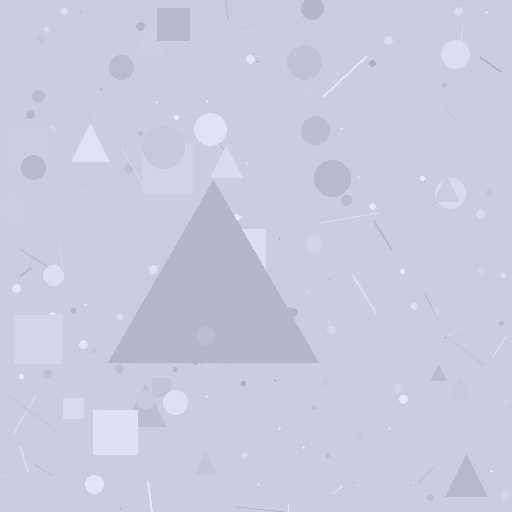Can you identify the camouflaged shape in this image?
The camouflaged shape is a triangle.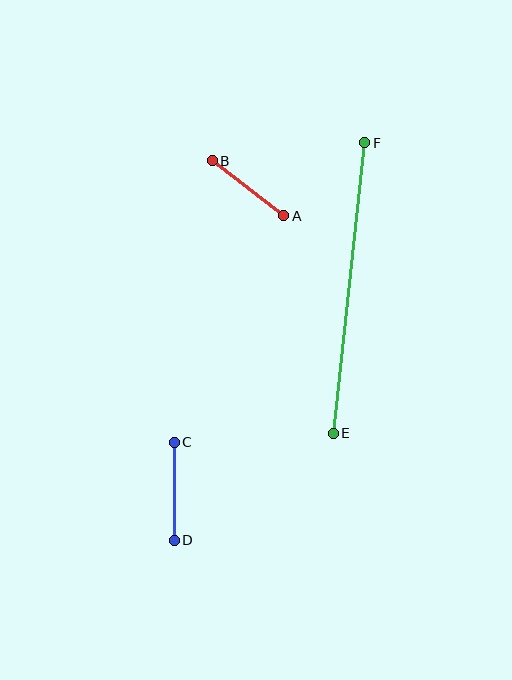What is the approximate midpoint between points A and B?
The midpoint is at approximately (248, 188) pixels.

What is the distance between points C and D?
The distance is approximately 98 pixels.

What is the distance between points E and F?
The distance is approximately 292 pixels.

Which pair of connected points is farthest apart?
Points E and F are farthest apart.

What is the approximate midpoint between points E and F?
The midpoint is at approximately (349, 288) pixels.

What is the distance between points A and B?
The distance is approximately 90 pixels.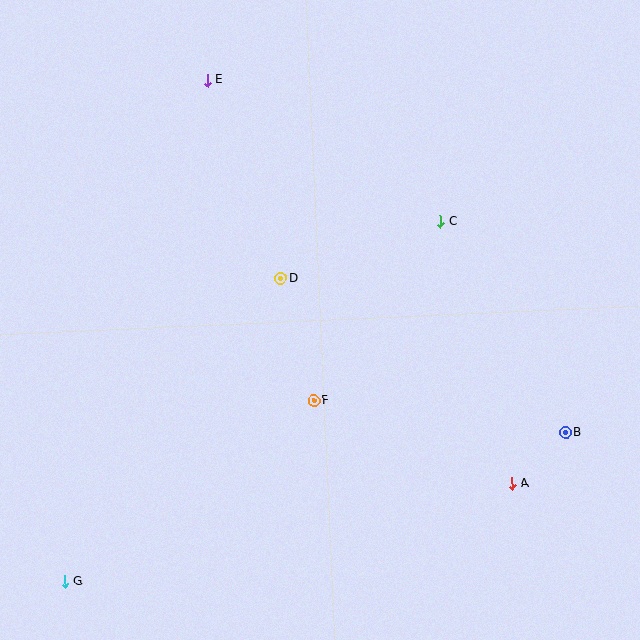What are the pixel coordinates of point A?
Point A is at (512, 483).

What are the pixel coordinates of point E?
Point E is at (208, 80).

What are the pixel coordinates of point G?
Point G is at (65, 581).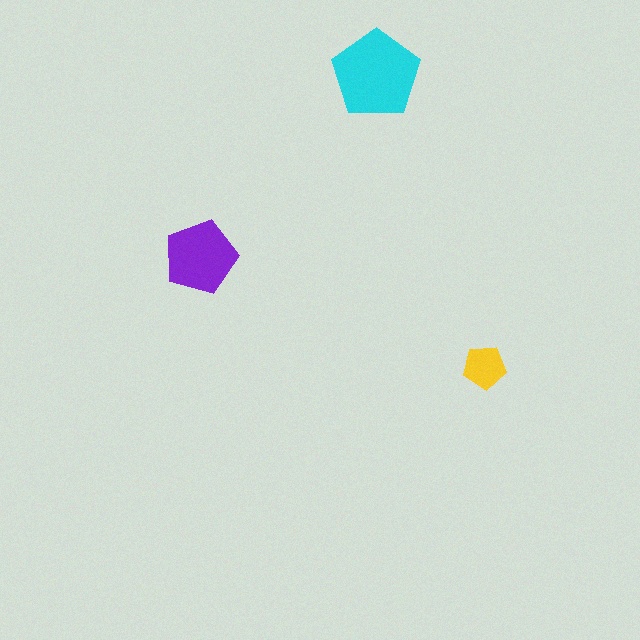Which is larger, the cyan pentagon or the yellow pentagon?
The cyan one.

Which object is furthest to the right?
The yellow pentagon is rightmost.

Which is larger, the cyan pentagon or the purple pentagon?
The cyan one.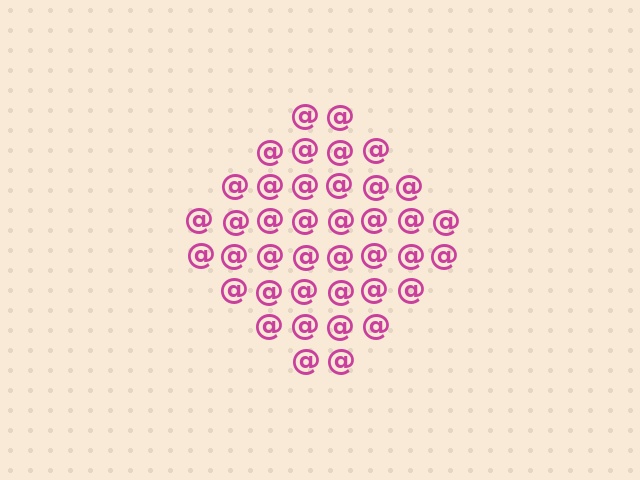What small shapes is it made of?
It is made of small at signs.